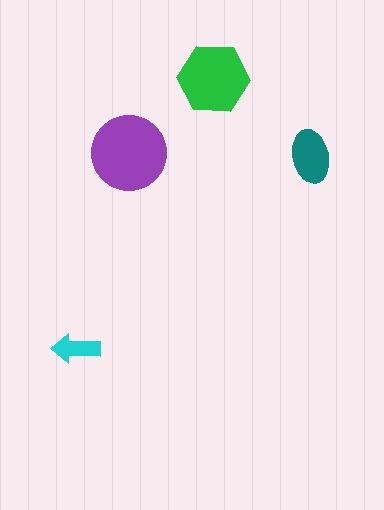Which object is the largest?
The purple circle.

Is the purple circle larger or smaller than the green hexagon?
Larger.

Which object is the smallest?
The cyan arrow.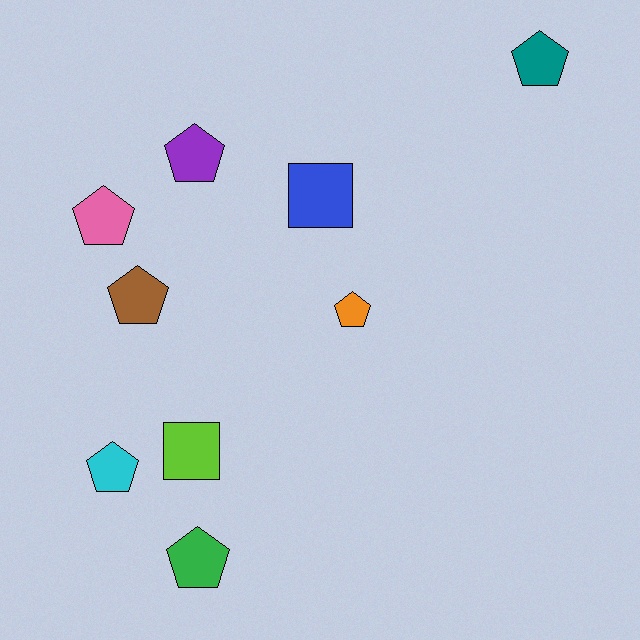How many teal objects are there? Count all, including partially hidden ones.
There is 1 teal object.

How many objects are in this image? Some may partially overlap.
There are 9 objects.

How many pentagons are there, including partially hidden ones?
There are 7 pentagons.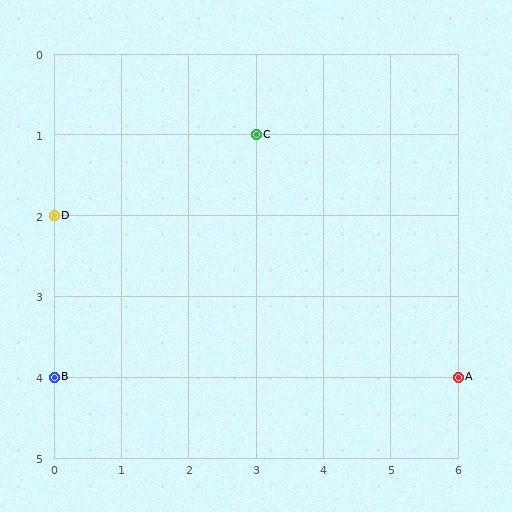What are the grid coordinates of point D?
Point D is at grid coordinates (0, 2).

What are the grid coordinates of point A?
Point A is at grid coordinates (6, 4).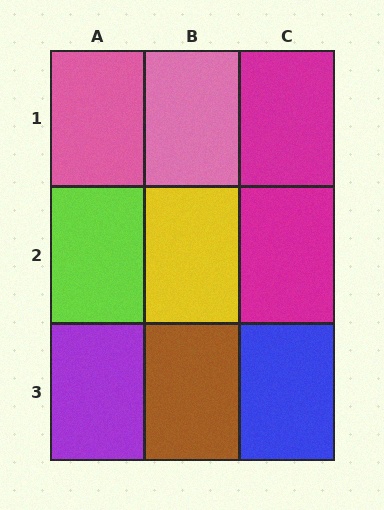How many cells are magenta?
2 cells are magenta.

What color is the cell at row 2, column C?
Magenta.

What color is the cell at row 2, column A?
Lime.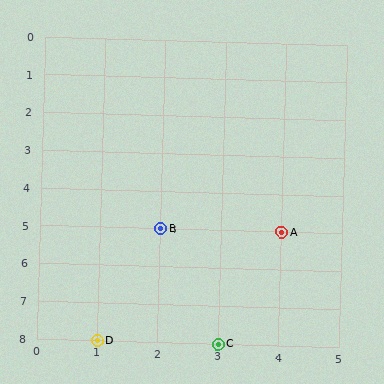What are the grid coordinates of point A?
Point A is at grid coordinates (4, 5).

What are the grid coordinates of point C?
Point C is at grid coordinates (3, 8).